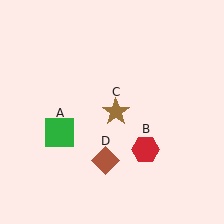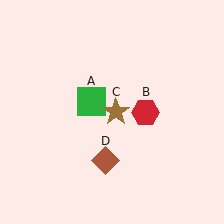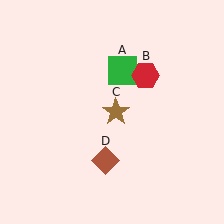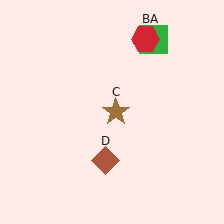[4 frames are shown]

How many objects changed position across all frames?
2 objects changed position: green square (object A), red hexagon (object B).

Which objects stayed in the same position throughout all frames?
Brown star (object C) and brown diamond (object D) remained stationary.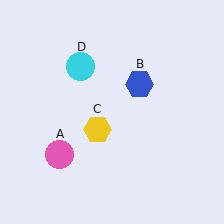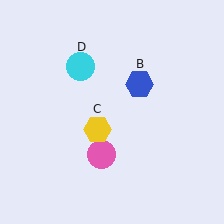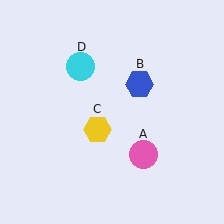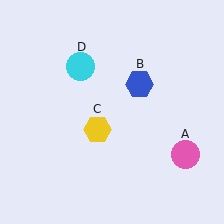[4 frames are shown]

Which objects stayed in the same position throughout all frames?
Blue hexagon (object B) and yellow hexagon (object C) and cyan circle (object D) remained stationary.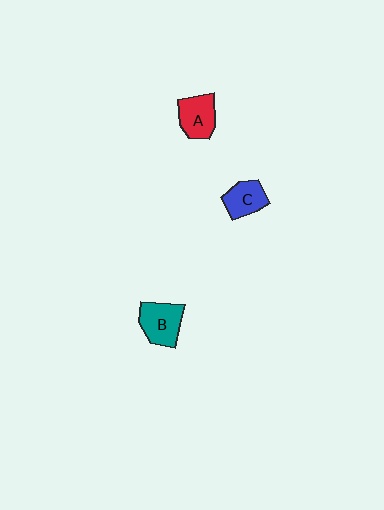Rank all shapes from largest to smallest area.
From largest to smallest: B (teal), A (red), C (blue).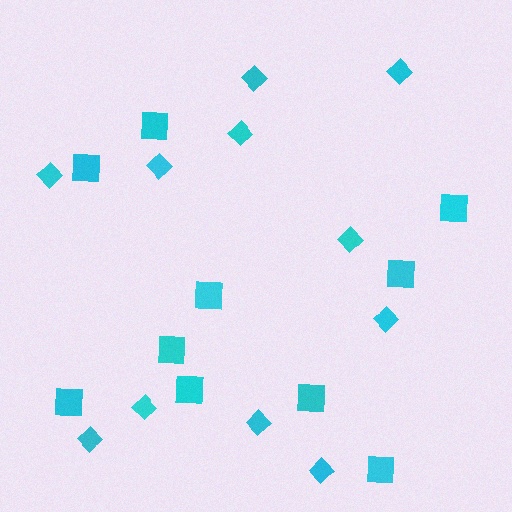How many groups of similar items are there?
There are 2 groups: one group of squares (10) and one group of diamonds (11).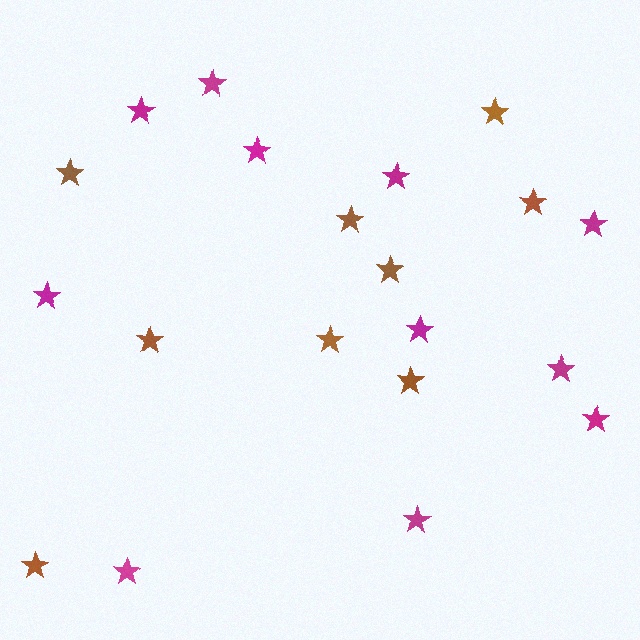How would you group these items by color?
There are 2 groups: one group of magenta stars (11) and one group of brown stars (9).